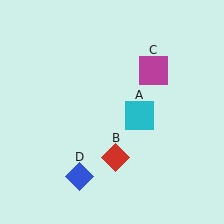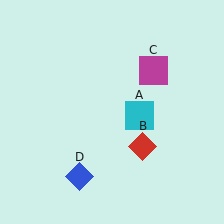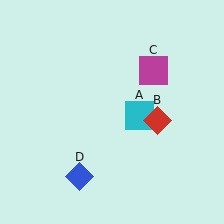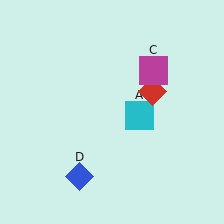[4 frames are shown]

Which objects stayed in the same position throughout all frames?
Cyan square (object A) and magenta square (object C) and blue diamond (object D) remained stationary.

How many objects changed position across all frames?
1 object changed position: red diamond (object B).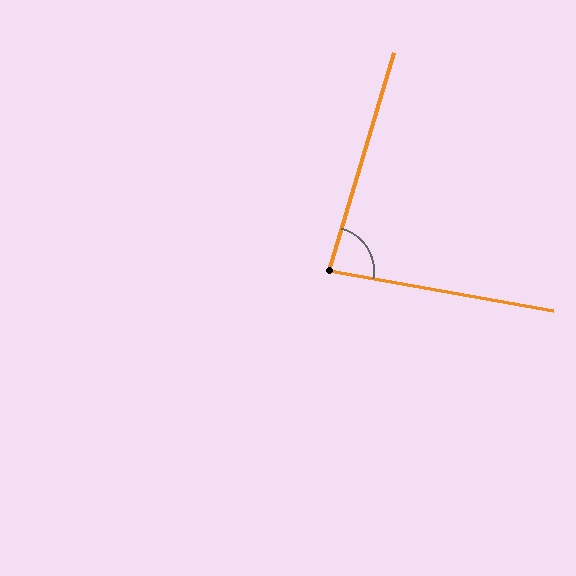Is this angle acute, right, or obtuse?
It is acute.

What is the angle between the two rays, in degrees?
Approximately 84 degrees.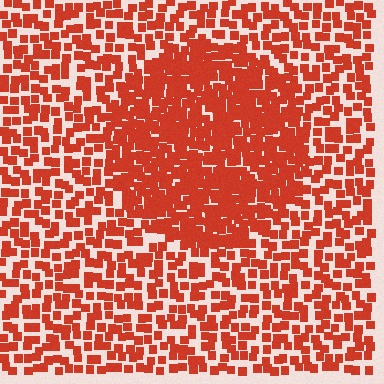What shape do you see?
I see a circle.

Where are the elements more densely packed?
The elements are more densely packed inside the circle boundary.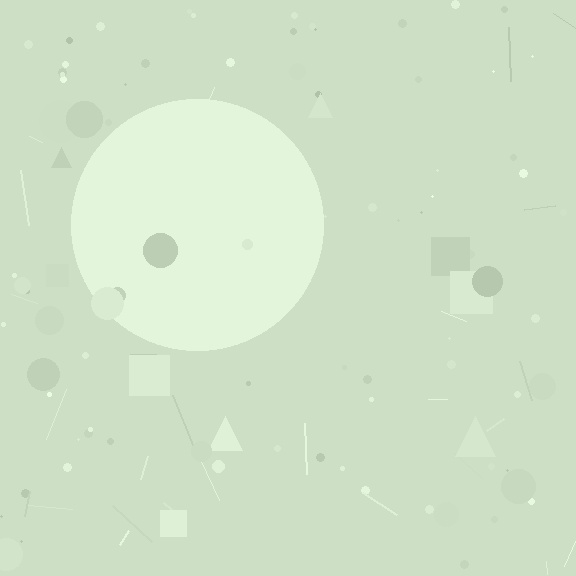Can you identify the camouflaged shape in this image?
The camouflaged shape is a circle.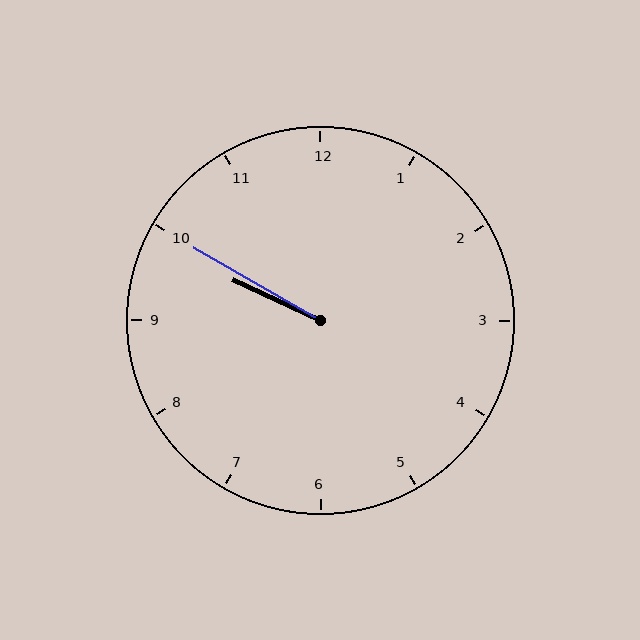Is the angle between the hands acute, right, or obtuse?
It is acute.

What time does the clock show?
9:50.